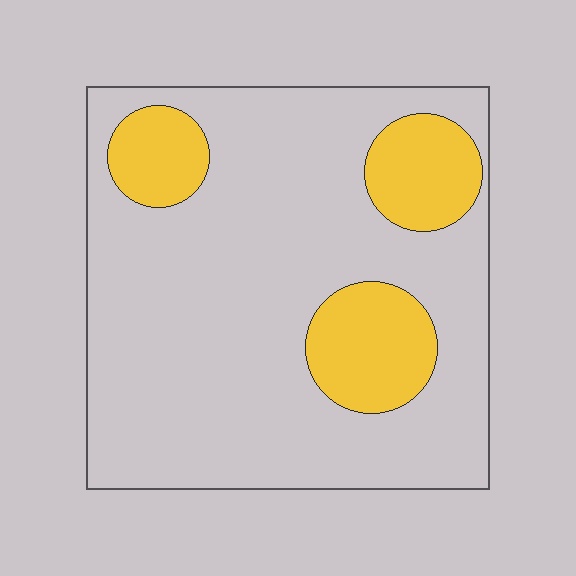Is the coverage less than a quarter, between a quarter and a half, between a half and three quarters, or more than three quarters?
Less than a quarter.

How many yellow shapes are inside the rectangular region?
3.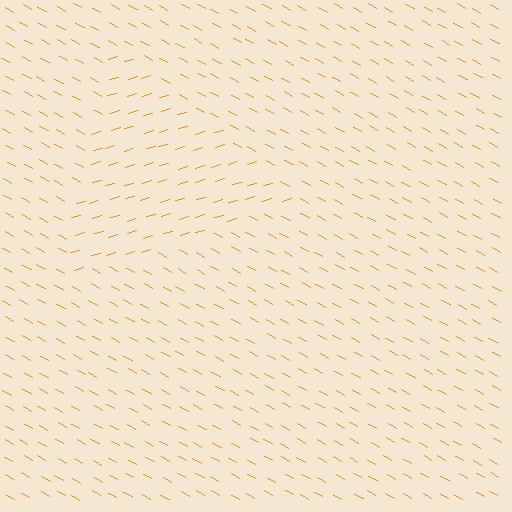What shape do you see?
I see a triangle.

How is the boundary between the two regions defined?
The boundary is defined purely by a change in line orientation (approximately 45 degrees difference). All lines are the same color and thickness.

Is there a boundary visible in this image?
Yes, there is a texture boundary formed by a change in line orientation.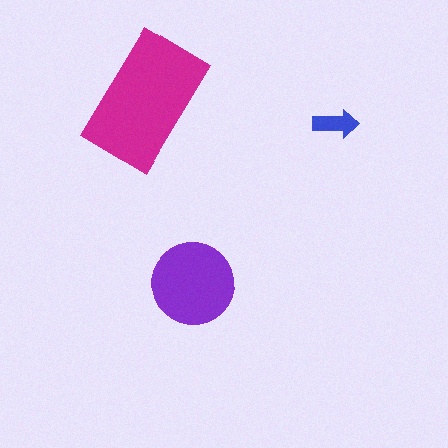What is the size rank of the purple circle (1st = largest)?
2nd.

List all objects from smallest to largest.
The blue arrow, the purple circle, the magenta rectangle.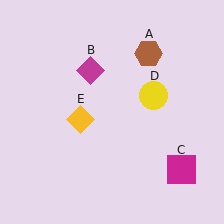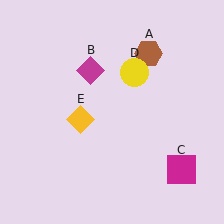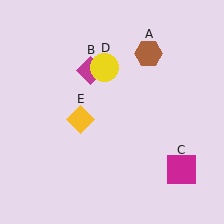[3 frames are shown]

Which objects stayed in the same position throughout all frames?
Brown hexagon (object A) and magenta diamond (object B) and magenta square (object C) and yellow diamond (object E) remained stationary.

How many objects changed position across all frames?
1 object changed position: yellow circle (object D).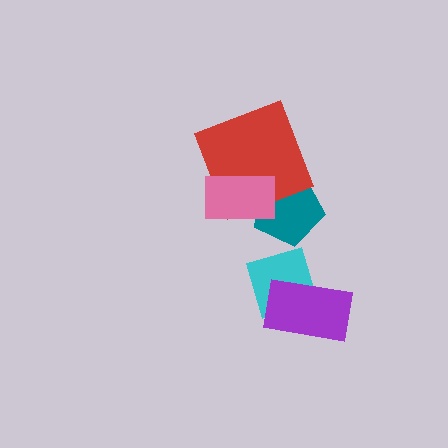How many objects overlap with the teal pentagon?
2 objects overlap with the teal pentagon.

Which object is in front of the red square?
The pink rectangle is in front of the red square.